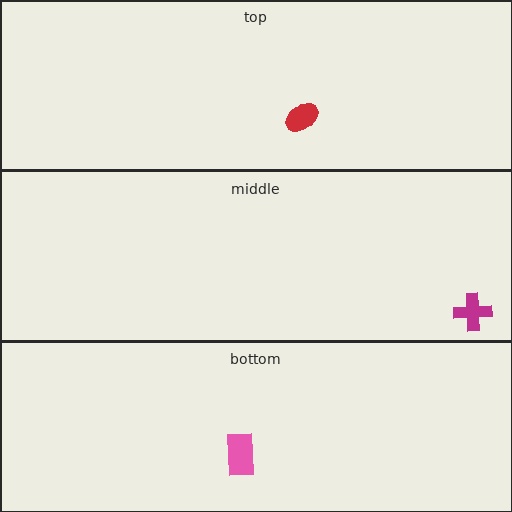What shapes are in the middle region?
The magenta cross.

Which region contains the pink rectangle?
The bottom region.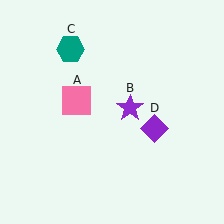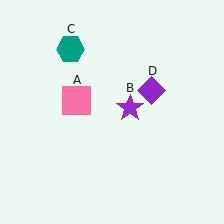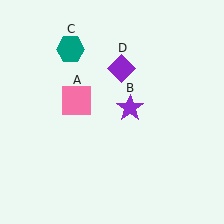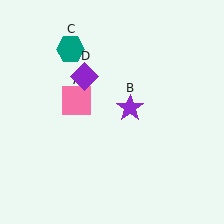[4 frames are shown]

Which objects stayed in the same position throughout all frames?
Pink square (object A) and purple star (object B) and teal hexagon (object C) remained stationary.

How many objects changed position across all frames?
1 object changed position: purple diamond (object D).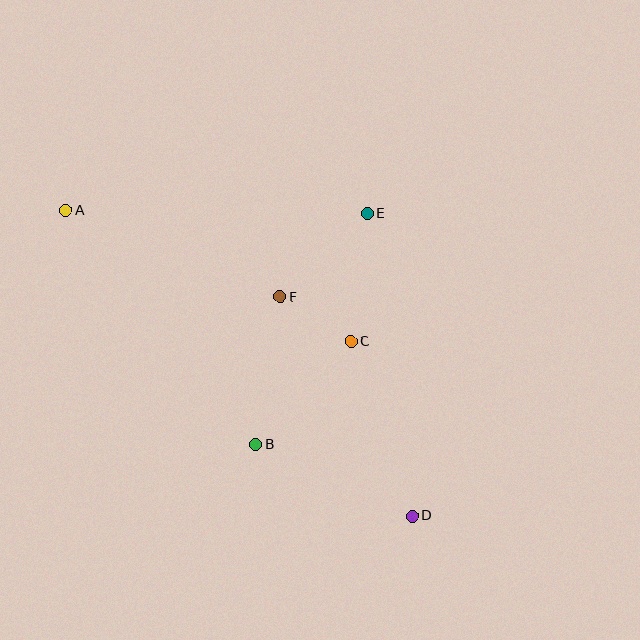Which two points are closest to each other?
Points C and F are closest to each other.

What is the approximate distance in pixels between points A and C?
The distance between A and C is approximately 314 pixels.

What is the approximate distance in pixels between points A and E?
The distance between A and E is approximately 301 pixels.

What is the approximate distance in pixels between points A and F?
The distance between A and F is approximately 231 pixels.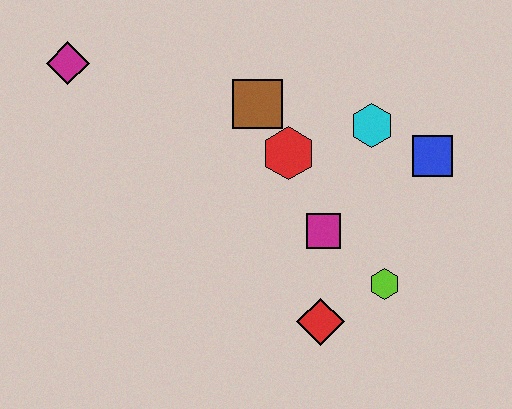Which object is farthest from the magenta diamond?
The lime hexagon is farthest from the magenta diamond.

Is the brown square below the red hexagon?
No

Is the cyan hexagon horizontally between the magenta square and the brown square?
No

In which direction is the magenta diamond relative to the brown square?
The magenta diamond is to the left of the brown square.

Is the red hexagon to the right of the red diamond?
No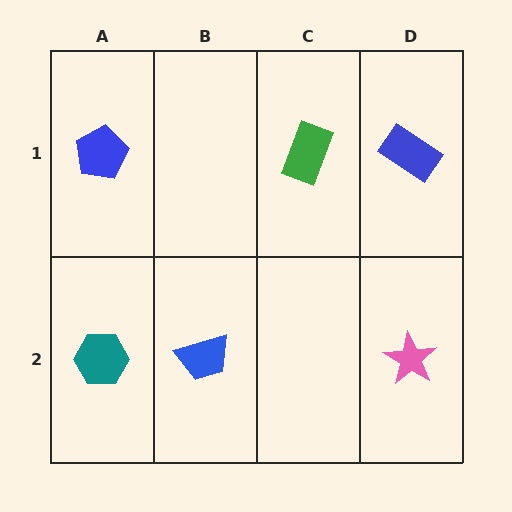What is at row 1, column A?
A blue pentagon.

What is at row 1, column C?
A green rectangle.